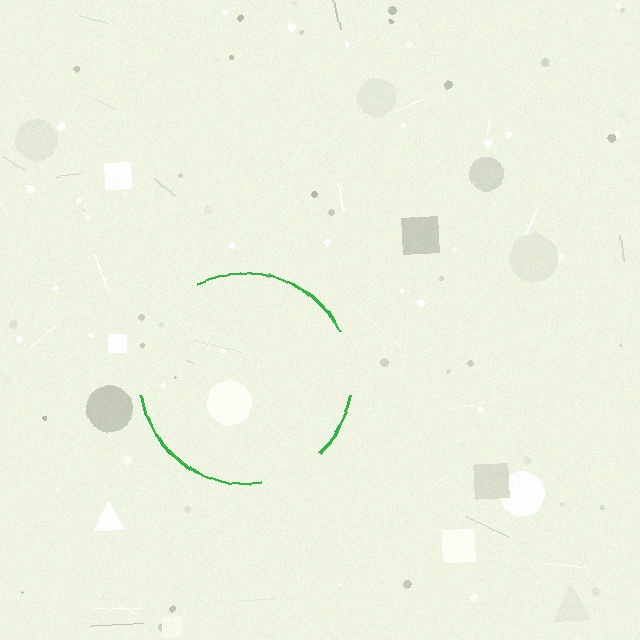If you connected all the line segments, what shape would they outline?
They would outline a circle.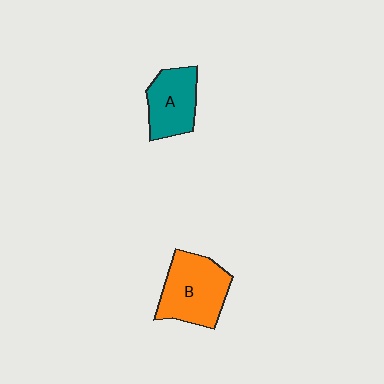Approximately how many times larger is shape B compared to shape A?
Approximately 1.3 times.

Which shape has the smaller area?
Shape A (teal).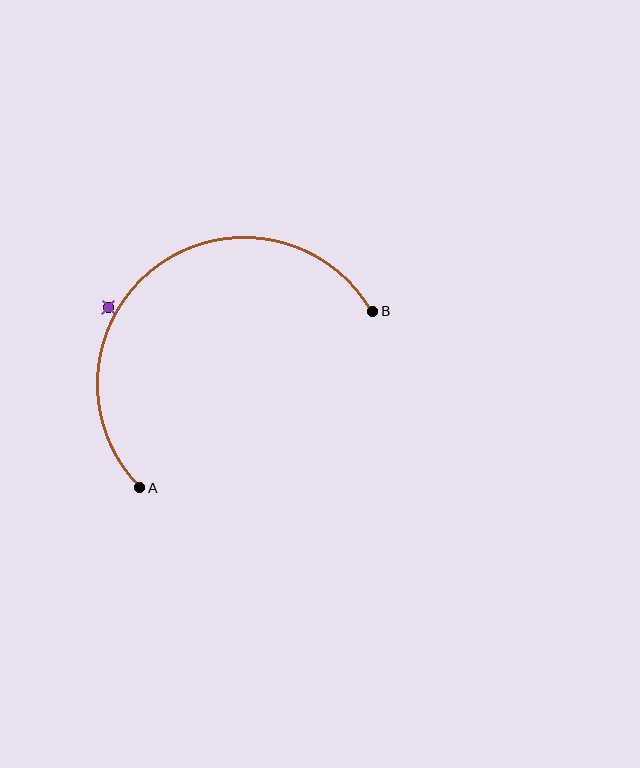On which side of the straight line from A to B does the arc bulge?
The arc bulges above and to the left of the straight line connecting A and B.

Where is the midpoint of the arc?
The arc midpoint is the point on the curve farthest from the straight line joining A and B. It sits above and to the left of that line.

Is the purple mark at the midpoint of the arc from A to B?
No — the purple mark does not lie on the arc at all. It sits slightly outside the curve.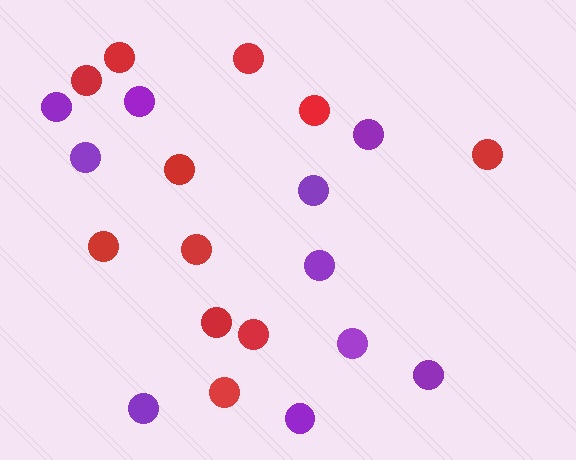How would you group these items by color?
There are 2 groups: one group of red circles (11) and one group of purple circles (10).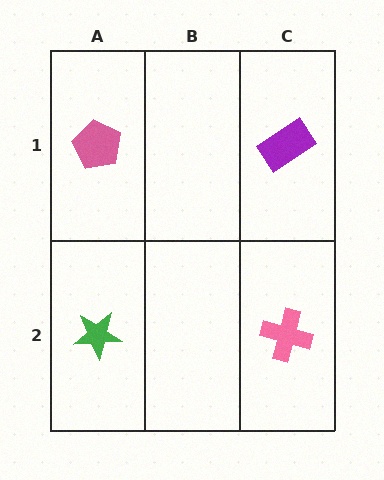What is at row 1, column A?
A pink pentagon.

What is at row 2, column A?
A green star.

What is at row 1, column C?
A purple rectangle.